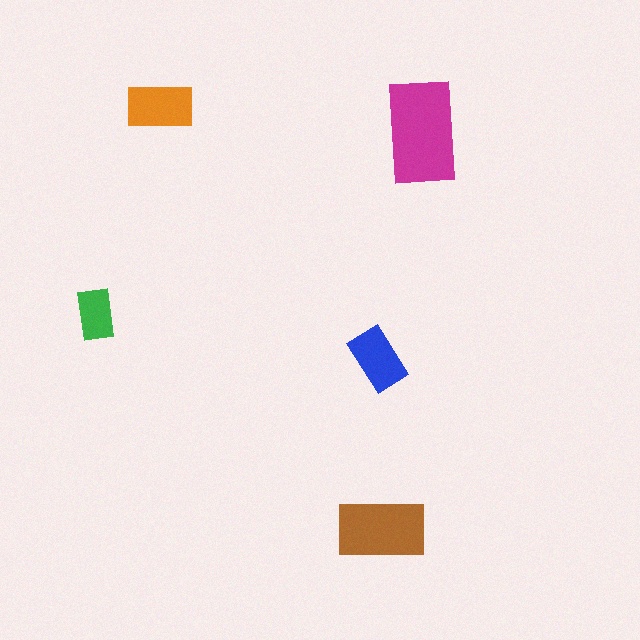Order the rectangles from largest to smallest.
the magenta one, the brown one, the orange one, the blue one, the green one.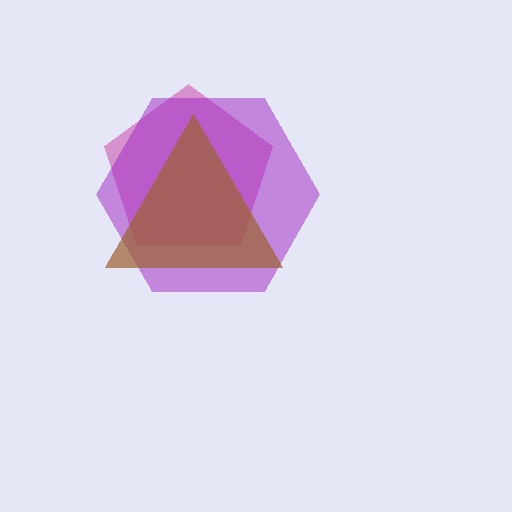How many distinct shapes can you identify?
There are 3 distinct shapes: a magenta pentagon, a purple hexagon, a brown triangle.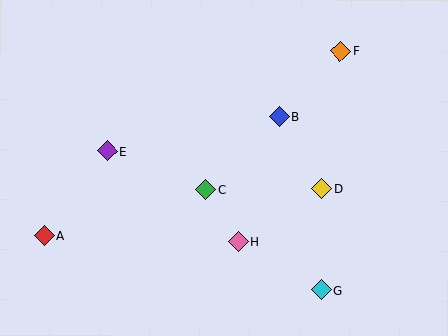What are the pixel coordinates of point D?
Point D is at (322, 189).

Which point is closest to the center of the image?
Point C at (206, 190) is closest to the center.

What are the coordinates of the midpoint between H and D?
The midpoint between H and D is at (280, 215).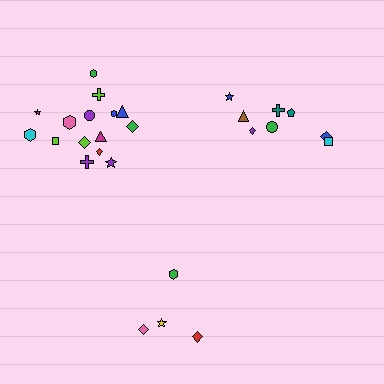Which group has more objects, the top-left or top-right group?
The top-left group.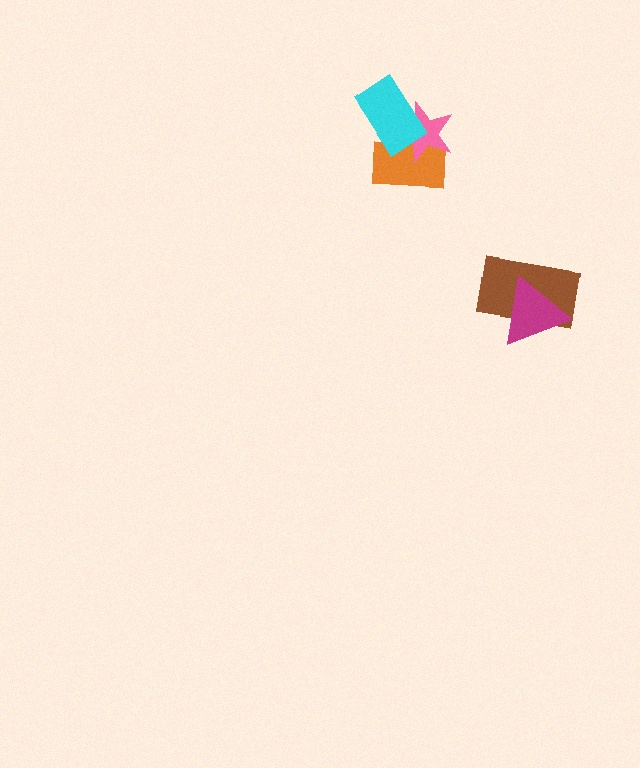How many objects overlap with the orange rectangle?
2 objects overlap with the orange rectangle.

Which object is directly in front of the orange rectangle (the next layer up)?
The pink star is directly in front of the orange rectangle.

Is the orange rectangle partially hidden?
Yes, it is partially covered by another shape.